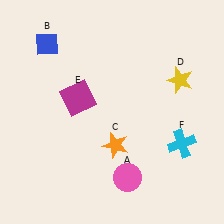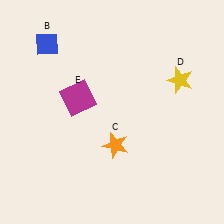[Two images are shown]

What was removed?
The pink circle (A), the cyan cross (F) were removed in Image 2.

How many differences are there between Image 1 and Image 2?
There are 2 differences between the two images.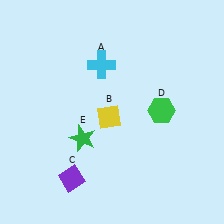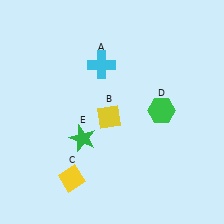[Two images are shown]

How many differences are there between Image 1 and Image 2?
There is 1 difference between the two images.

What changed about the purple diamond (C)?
In Image 1, C is purple. In Image 2, it changed to yellow.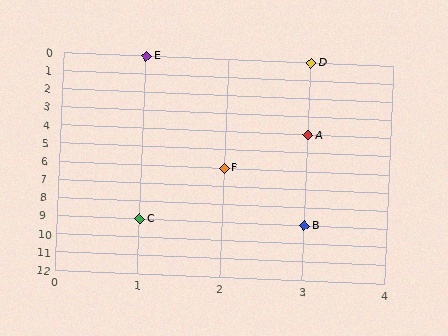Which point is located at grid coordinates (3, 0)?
Point D is at (3, 0).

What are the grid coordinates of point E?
Point E is at grid coordinates (1, 0).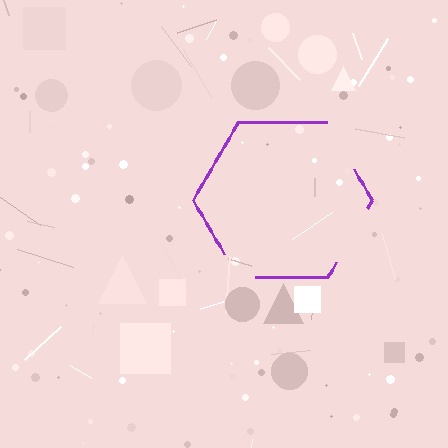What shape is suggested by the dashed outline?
The dashed outline suggests a hexagon.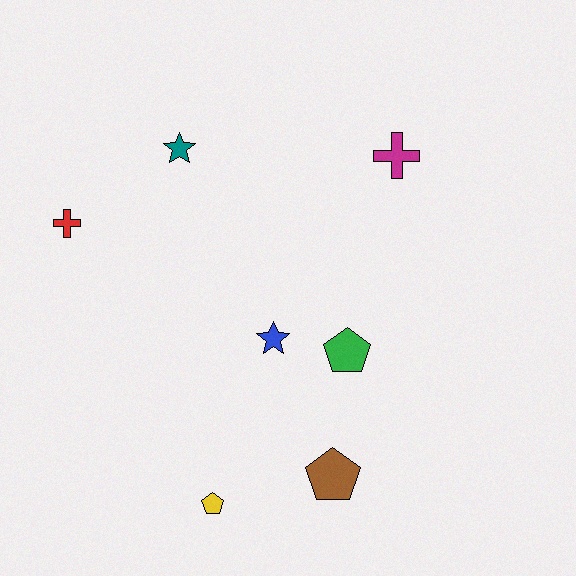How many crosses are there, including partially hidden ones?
There are 2 crosses.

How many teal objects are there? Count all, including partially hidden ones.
There is 1 teal object.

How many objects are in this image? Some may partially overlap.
There are 7 objects.